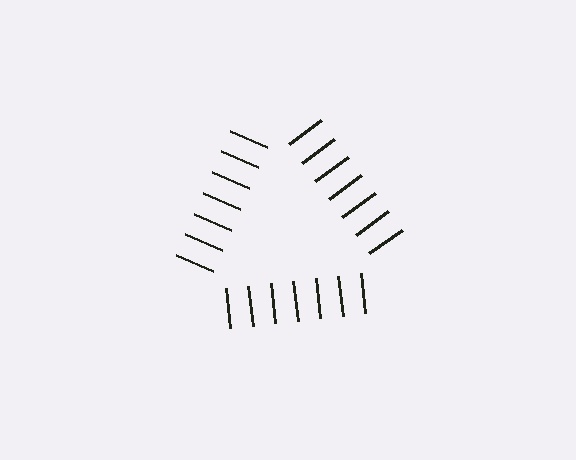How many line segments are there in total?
21 — 7 along each of the 3 edges.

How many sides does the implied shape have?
3 sides — the line-ends trace a triangle.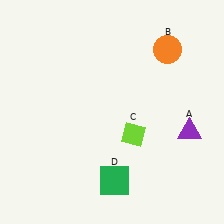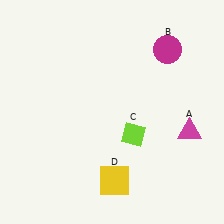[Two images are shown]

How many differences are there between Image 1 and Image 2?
There are 3 differences between the two images.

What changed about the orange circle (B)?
In Image 1, B is orange. In Image 2, it changed to magenta.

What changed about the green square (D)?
In Image 1, D is green. In Image 2, it changed to yellow.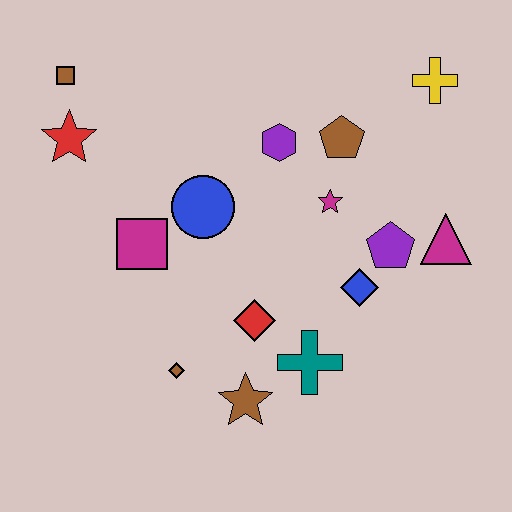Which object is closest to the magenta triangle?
The purple pentagon is closest to the magenta triangle.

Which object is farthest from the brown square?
The magenta triangle is farthest from the brown square.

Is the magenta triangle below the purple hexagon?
Yes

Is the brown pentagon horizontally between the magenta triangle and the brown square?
Yes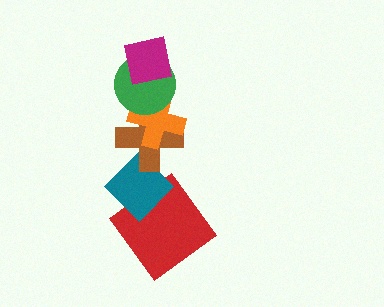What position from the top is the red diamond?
The red diamond is 6th from the top.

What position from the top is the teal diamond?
The teal diamond is 5th from the top.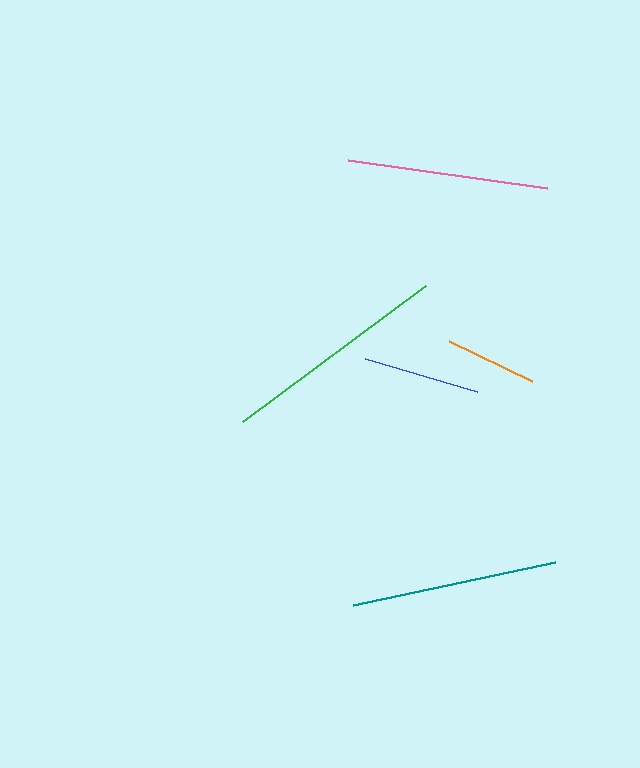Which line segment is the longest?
The green line is the longest at approximately 228 pixels.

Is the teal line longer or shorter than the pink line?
The teal line is longer than the pink line.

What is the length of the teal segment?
The teal segment is approximately 206 pixels long.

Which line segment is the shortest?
The orange line is the shortest at approximately 92 pixels.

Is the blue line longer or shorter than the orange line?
The blue line is longer than the orange line.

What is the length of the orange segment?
The orange segment is approximately 92 pixels long.